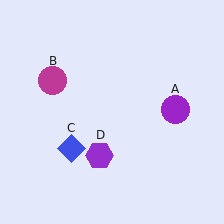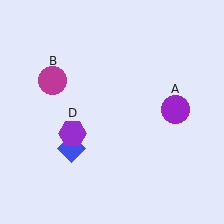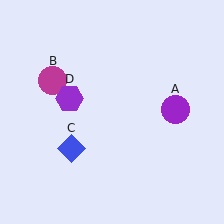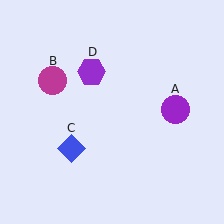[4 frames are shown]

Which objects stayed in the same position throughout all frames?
Purple circle (object A) and magenta circle (object B) and blue diamond (object C) remained stationary.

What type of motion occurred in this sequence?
The purple hexagon (object D) rotated clockwise around the center of the scene.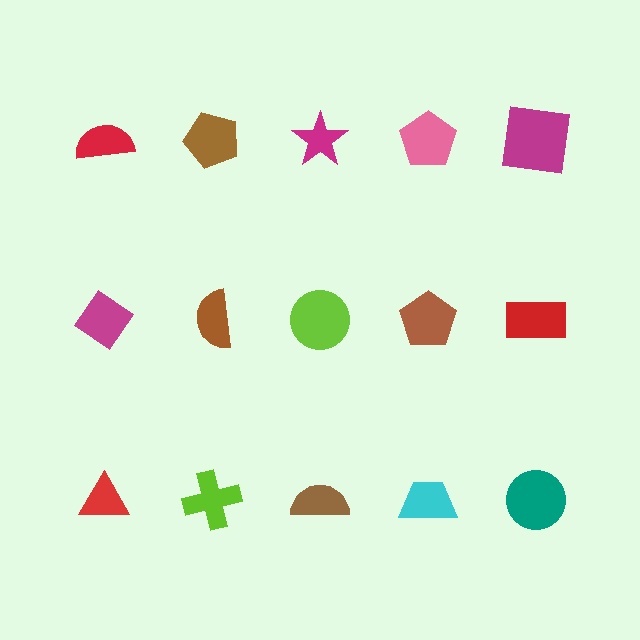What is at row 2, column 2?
A brown semicircle.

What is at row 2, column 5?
A red rectangle.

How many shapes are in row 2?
5 shapes.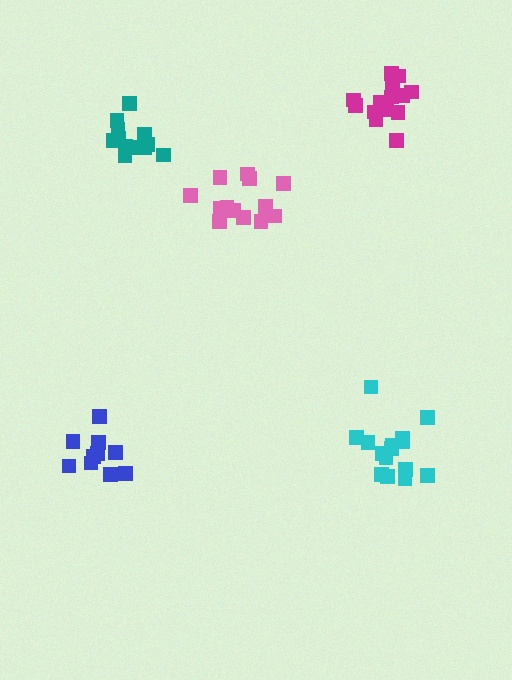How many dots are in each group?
Group 1: 12 dots, Group 2: 15 dots, Group 3: 10 dots, Group 4: 15 dots, Group 5: 15 dots (67 total).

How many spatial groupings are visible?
There are 5 spatial groupings.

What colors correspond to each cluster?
The clusters are colored: teal, magenta, blue, cyan, pink.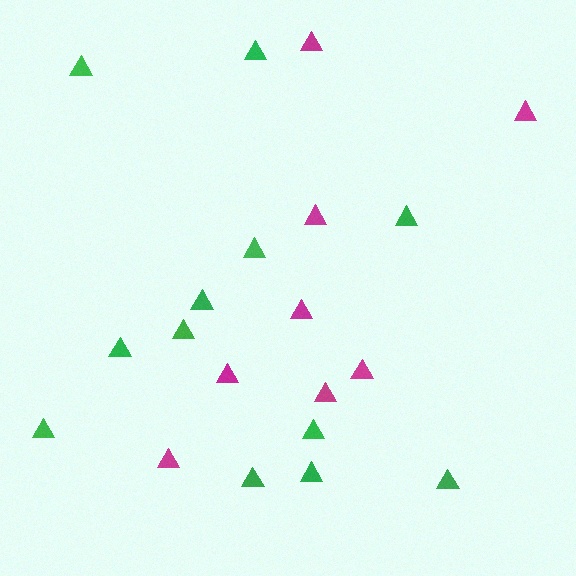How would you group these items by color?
There are 2 groups: one group of green triangles (12) and one group of magenta triangles (8).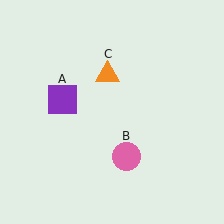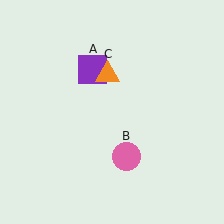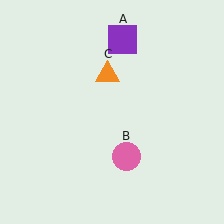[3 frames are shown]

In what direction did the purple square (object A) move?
The purple square (object A) moved up and to the right.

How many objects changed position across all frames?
1 object changed position: purple square (object A).